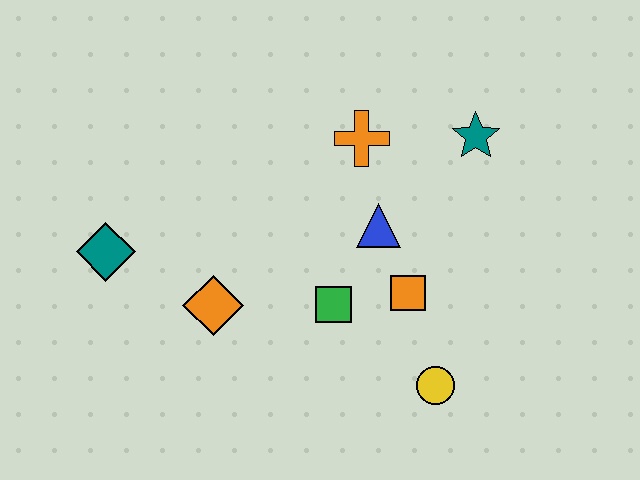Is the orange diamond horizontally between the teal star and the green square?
No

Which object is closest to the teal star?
The orange cross is closest to the teal star.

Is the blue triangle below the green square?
No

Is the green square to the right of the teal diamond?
Yes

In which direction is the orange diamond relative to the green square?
The orange diamond is to the left of the green square.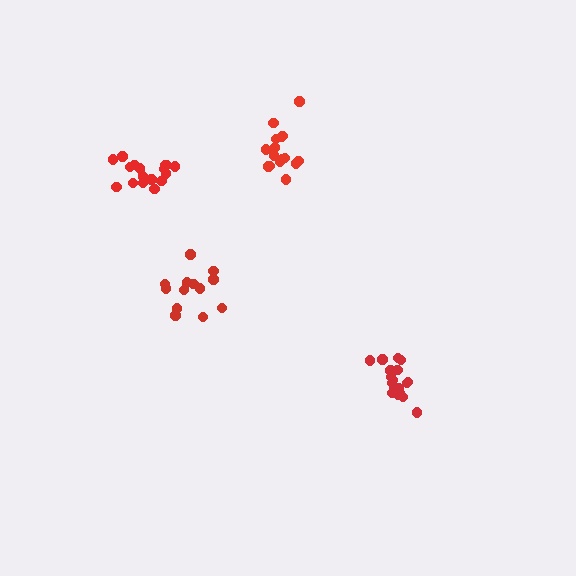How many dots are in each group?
Group 1: 16 dots, Group 2: 13 dots, Group 3: 19 dots, Group 4: 17 dots (65 total).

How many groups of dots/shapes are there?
There are 4 groups.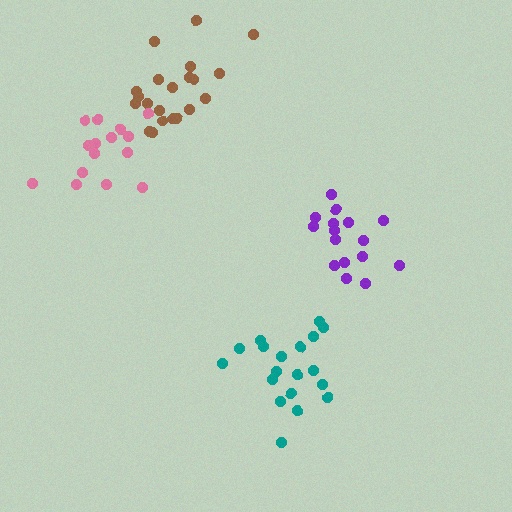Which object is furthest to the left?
The pink cluster is leftmost.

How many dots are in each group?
Group 1: 19 dots, Group 2: 21 dots, Group 3: 15 dots, Group 4: 16 dots (71 total).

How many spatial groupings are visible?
There are 4 spatial groupings.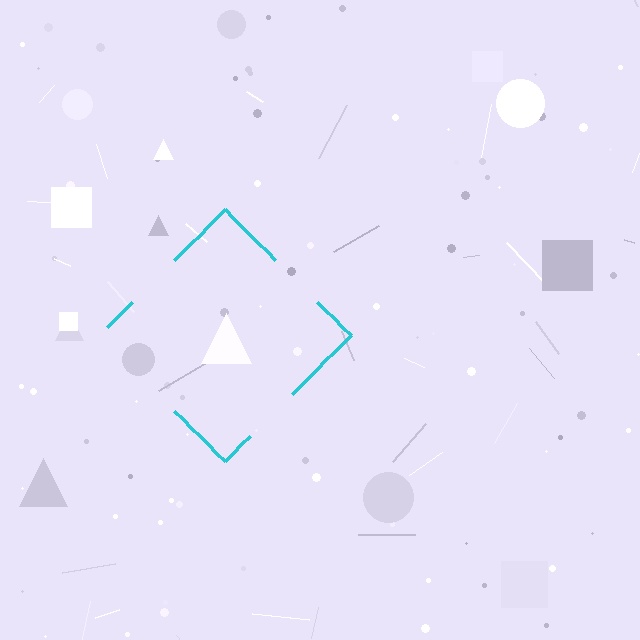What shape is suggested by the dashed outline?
The dashed outline suggests a diamond.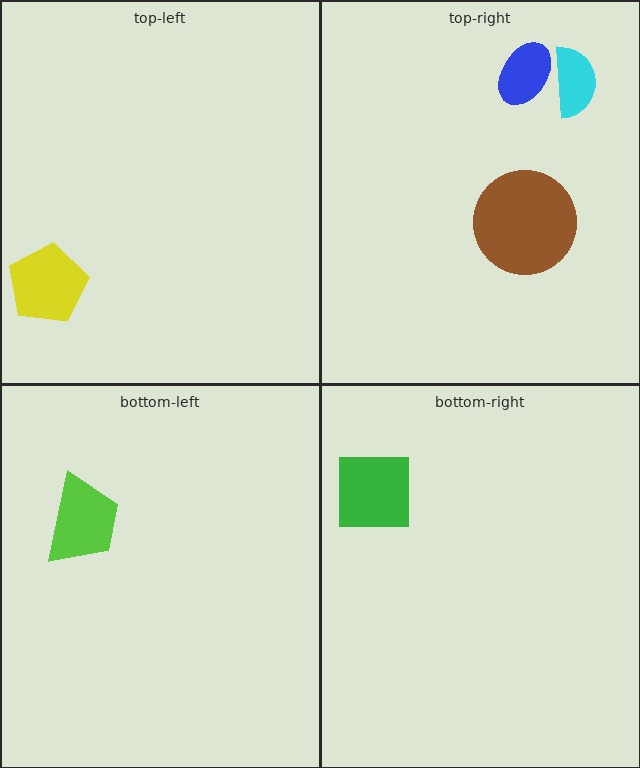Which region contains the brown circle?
The top-right region.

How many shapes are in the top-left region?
1.